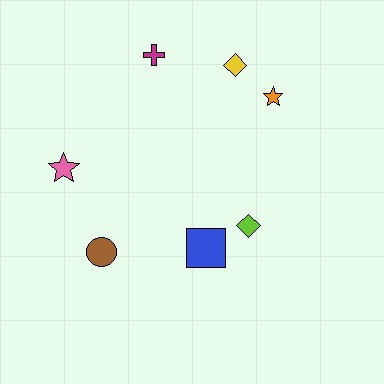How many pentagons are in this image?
There are no pentagons.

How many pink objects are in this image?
There is 1 pink object.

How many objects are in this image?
There are 7 objects.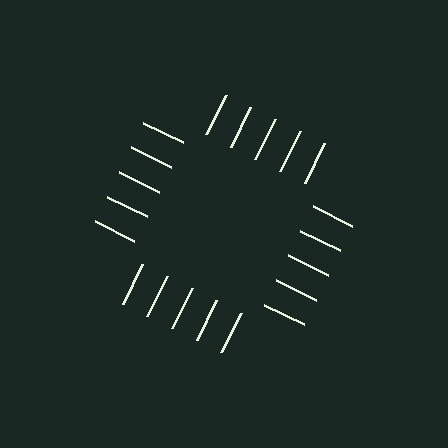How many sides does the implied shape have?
4 sides — the line-ends trace a square.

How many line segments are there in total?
20 — 5 along each of the 4 edges.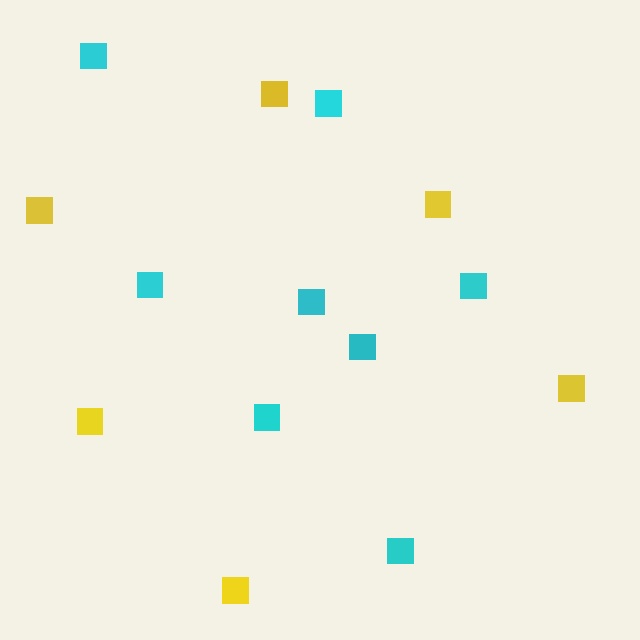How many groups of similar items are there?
There are 2 groups: one group of cyan squares (8) and one group of yellow squares (6).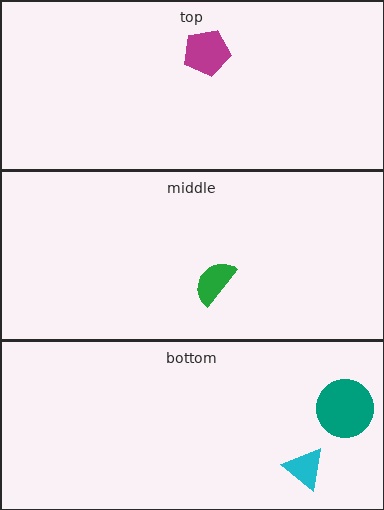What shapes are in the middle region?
The green semicircle.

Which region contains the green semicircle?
The middle region.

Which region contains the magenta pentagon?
The top region.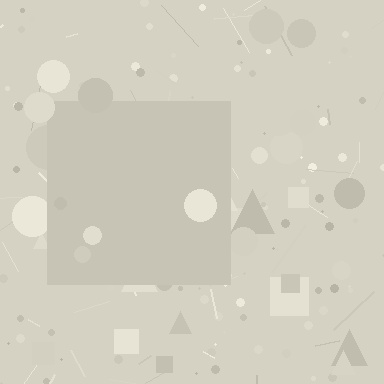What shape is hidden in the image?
A square is hidden in the image.